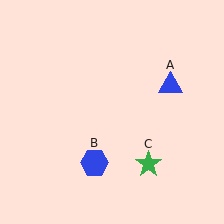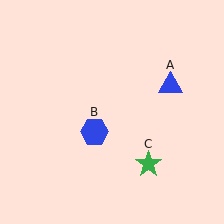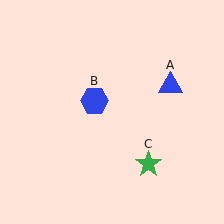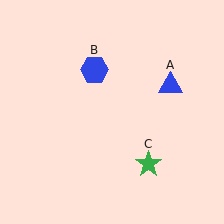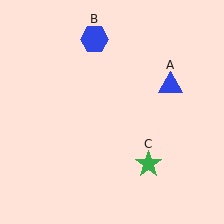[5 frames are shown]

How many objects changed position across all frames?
1 object changed position: blue hexagon (object B).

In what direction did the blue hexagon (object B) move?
The blue hexagon (object B) moved up.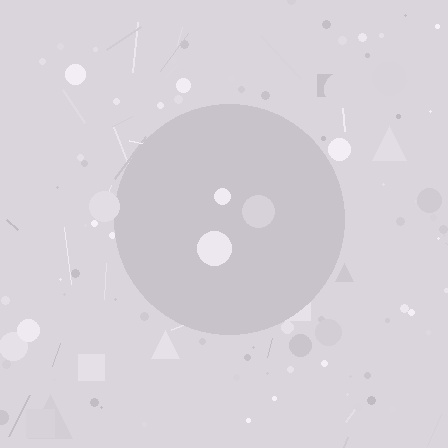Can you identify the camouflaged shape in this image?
The camouflaged shape is a circle.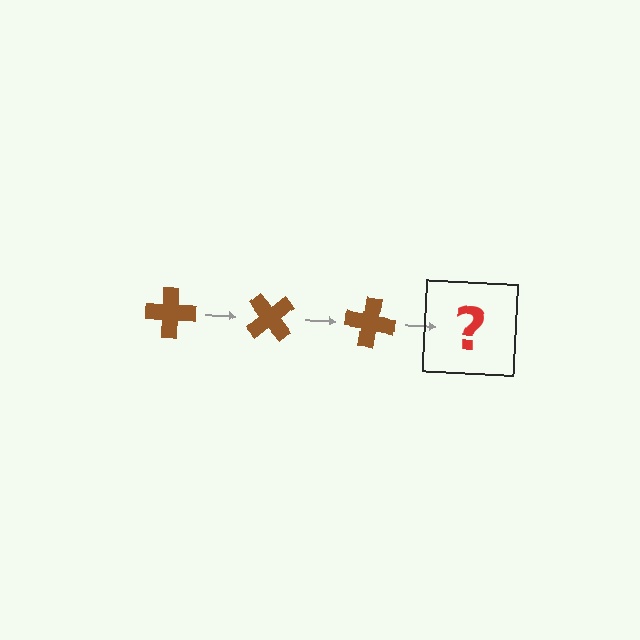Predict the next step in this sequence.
The next step is a brown cross rotated 150 degrees.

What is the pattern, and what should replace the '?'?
The pattern is that the cross rotates 50 degrees each step. The '?' should be a brown cross rotated 150 degrees.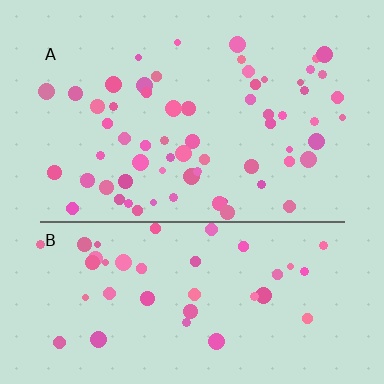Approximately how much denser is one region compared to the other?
Approximately 1.5× — region A over region B.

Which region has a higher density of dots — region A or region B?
A (the top).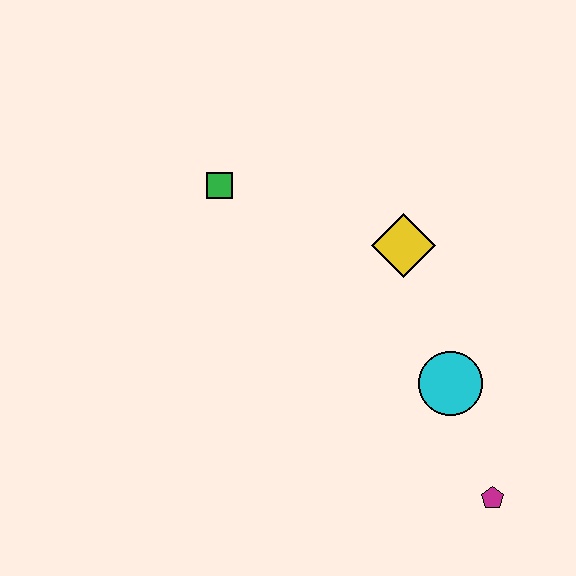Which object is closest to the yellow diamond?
The cyan circle is closest to the yellow diamond.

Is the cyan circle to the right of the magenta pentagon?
No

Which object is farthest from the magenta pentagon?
The green square is farthest from the magenta pentagon.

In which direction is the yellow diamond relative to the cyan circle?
The yellow diamond is above the cyan circle.